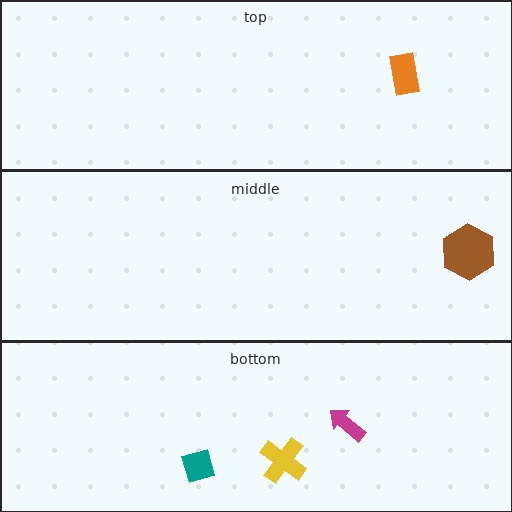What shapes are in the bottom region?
The magenta arrow, the teal diamond, the yellow cross.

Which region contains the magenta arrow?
The bottom region.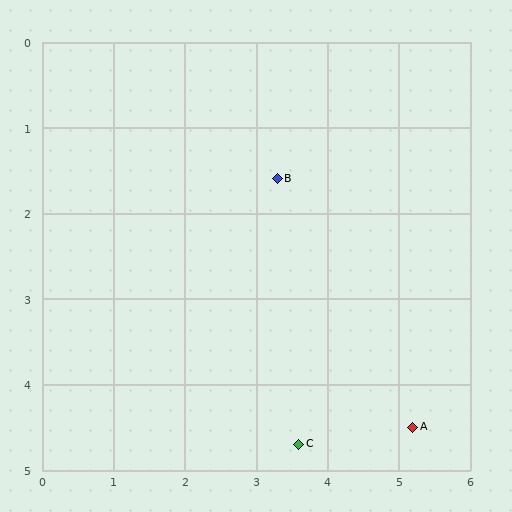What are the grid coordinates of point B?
Point B is at approximately (3.3, 1.6).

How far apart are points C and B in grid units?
Points C and B are about 3.1 grid units apart.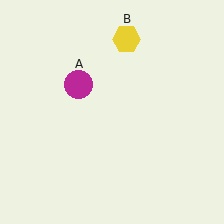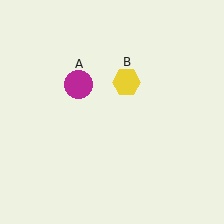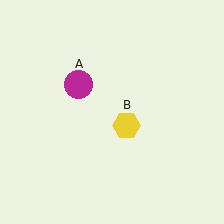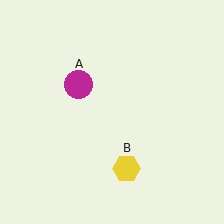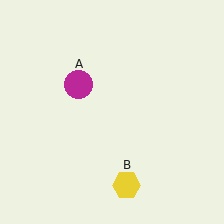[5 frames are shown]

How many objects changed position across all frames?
1 object changed position: yellow hexagon (object B).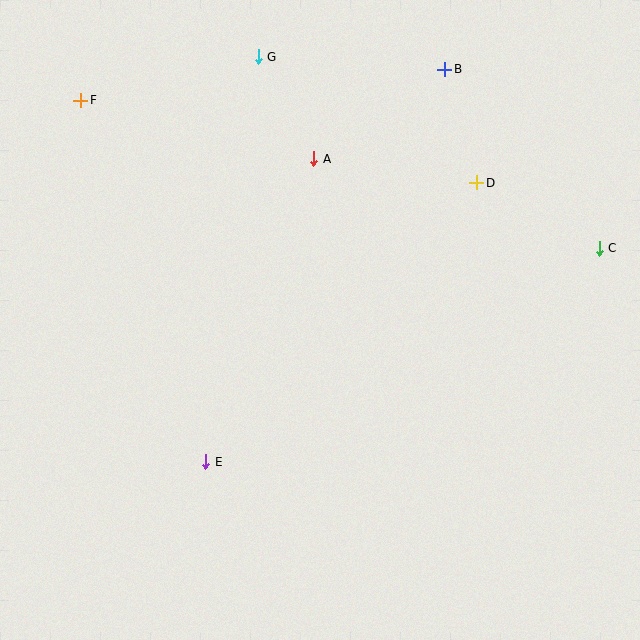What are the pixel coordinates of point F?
Point F is at (81, 100).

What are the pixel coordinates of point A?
Point A is at (314, 159).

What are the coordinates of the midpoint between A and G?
The midpoint between A and G is at (286, 108).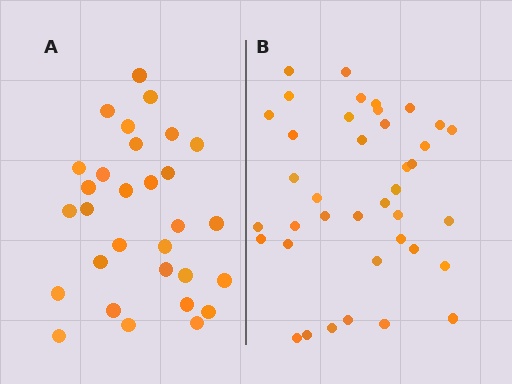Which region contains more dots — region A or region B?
Region B (the right region) has more dots.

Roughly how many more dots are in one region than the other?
Region B has roughly 8 or so more dots than region A.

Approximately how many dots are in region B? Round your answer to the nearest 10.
About 40 dots. (The exact count is 39, which rounds to 40.)